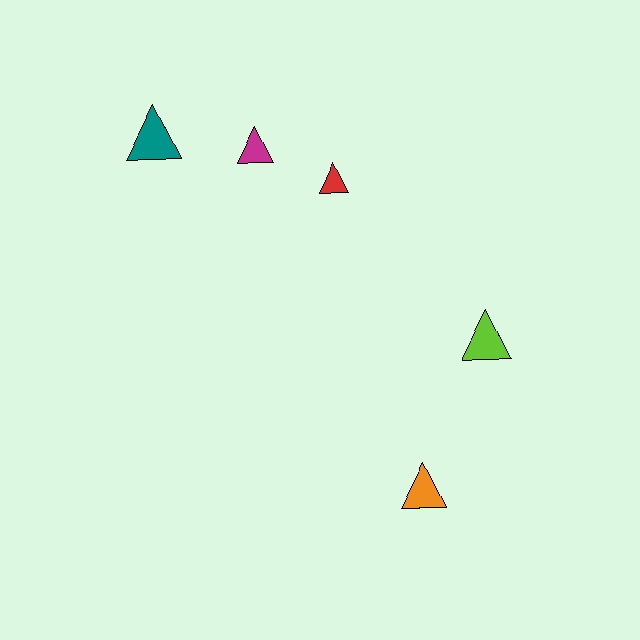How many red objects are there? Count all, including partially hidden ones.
There is 1 red object.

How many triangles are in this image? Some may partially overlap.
There are 5 triangles.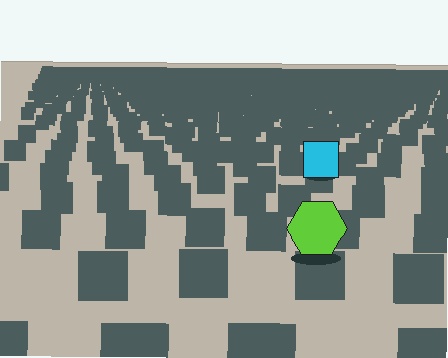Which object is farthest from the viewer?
The cyan square is farthest from the viewer. It appears smaller and the ground texture around it is denser.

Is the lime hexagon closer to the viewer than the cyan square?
Yes. The lime hexagon is closer — you can tell from the texture gradient: the ground texture is coarser near it.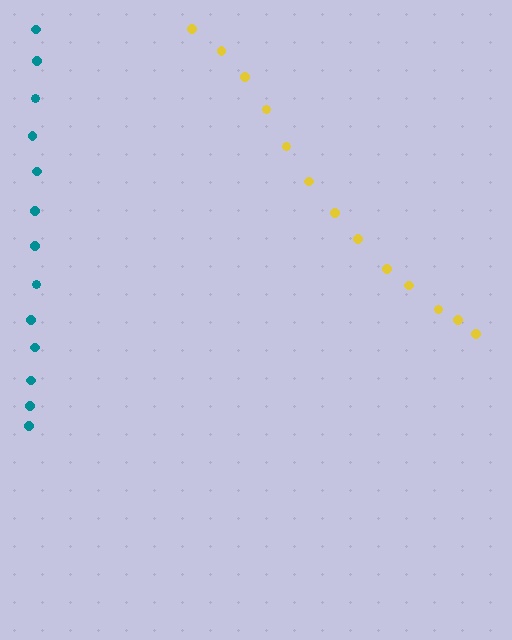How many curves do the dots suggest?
There are 2 distinct paths.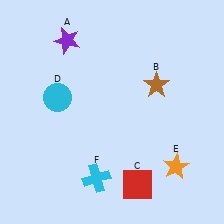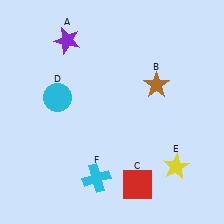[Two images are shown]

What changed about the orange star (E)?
In Image 1, E is orange. In Image 2, it changed to yellow.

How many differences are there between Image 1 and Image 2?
There is 1 difference between the two images.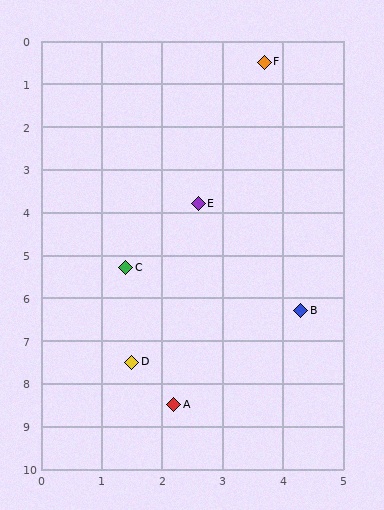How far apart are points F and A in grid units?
Points F and A are about 8.1 grid units apart.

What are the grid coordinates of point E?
Point E is at approximately (2.6, 3.8).